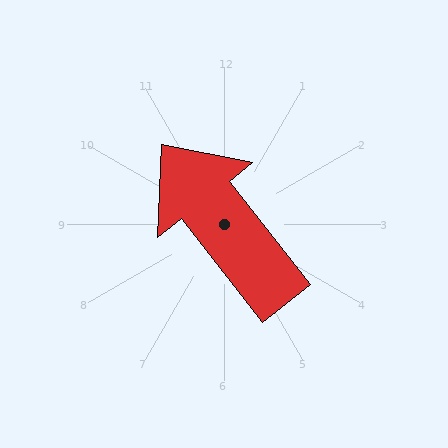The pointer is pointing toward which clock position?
Roughly 11 o'clock.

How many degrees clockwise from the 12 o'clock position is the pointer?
Approximately 322 degrees.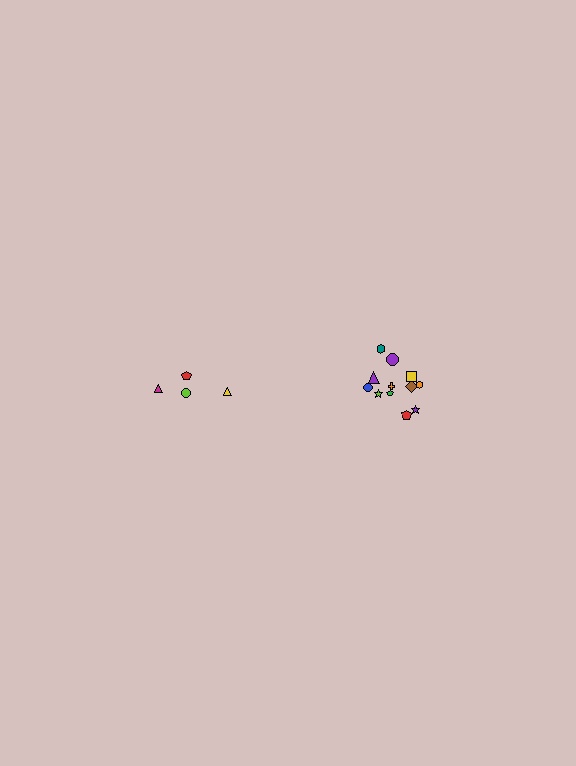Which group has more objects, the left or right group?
The right group.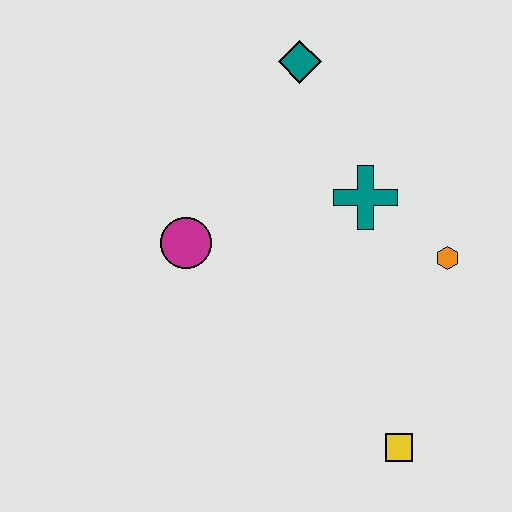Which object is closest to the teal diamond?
The teal cross is closest to the teal diamond.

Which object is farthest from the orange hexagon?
The magenta circle is farthest from the orange hexagon.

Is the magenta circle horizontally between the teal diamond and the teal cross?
No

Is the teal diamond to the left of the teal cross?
Yes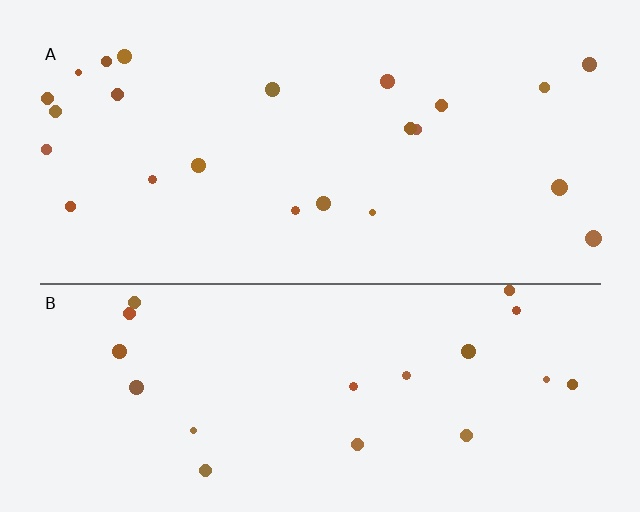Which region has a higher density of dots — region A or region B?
A (the top).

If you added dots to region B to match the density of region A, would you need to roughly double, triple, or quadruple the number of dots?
Approximately double.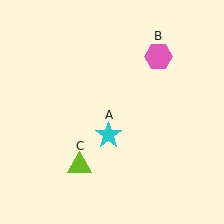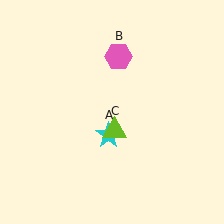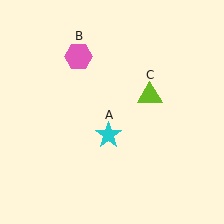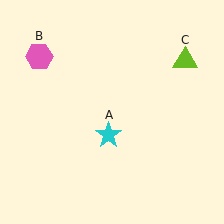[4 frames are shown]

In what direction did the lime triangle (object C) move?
The lime triangle (object C) moved up and to the right.